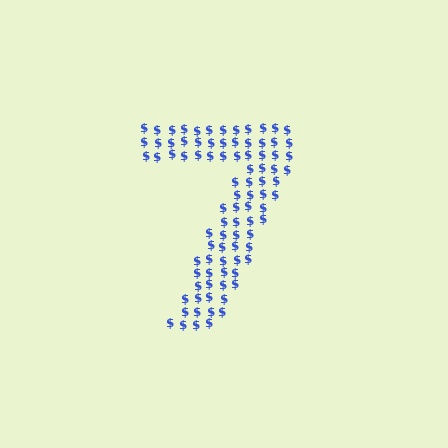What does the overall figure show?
The overall figure shows the digit 7.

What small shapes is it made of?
It is made of small dollar signs.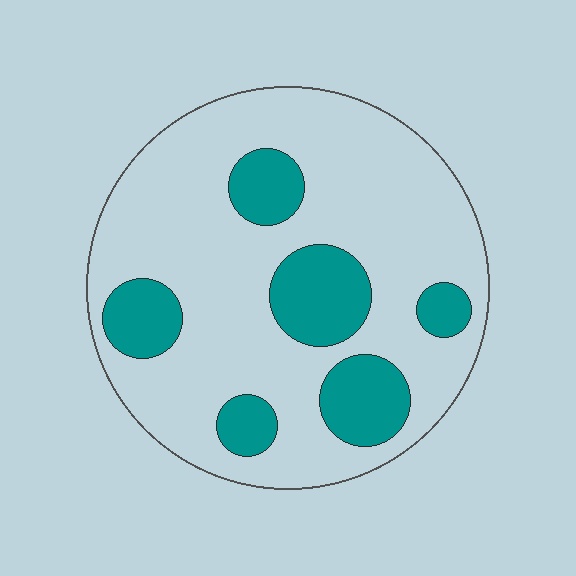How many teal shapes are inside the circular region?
6.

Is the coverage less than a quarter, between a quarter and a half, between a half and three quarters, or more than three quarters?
Less than a quarter.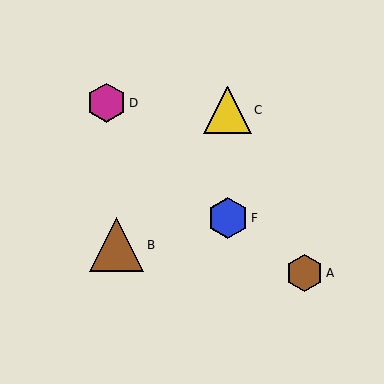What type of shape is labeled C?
Shape C is a yellow triangle.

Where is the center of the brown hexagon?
The center of the brown hexagon is at (304, 273).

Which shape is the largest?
The brown triangle (labeled B) is the largest.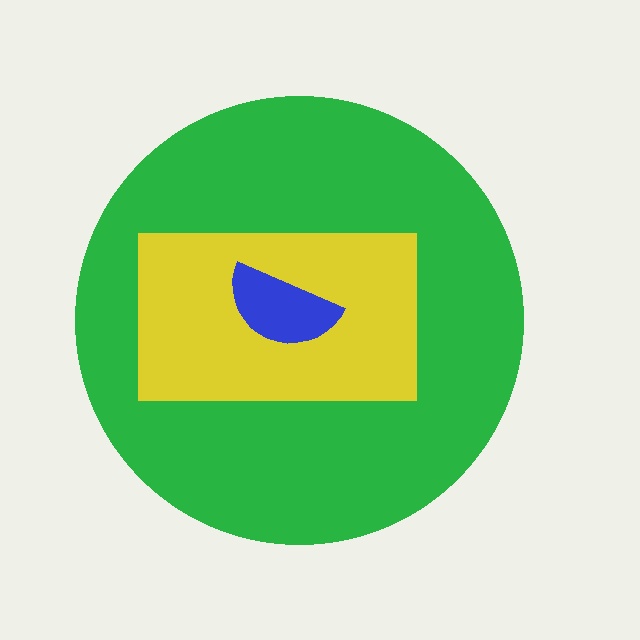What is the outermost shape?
The green circle.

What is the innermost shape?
The blue semicircle.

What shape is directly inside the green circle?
The yellow rectangle.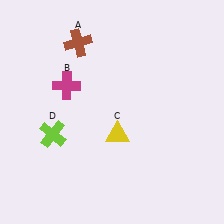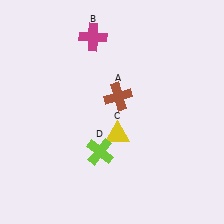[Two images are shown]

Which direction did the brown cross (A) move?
The brown cross (A) moved down.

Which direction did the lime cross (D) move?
The lime cross (D) moved right.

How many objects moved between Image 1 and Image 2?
3 objects moved between the two images.